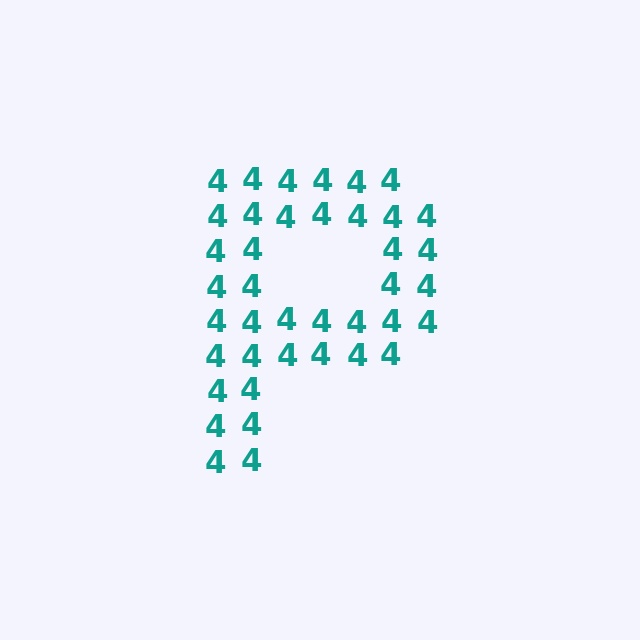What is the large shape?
The large shape is the letter P.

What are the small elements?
The small elements are digit 4's.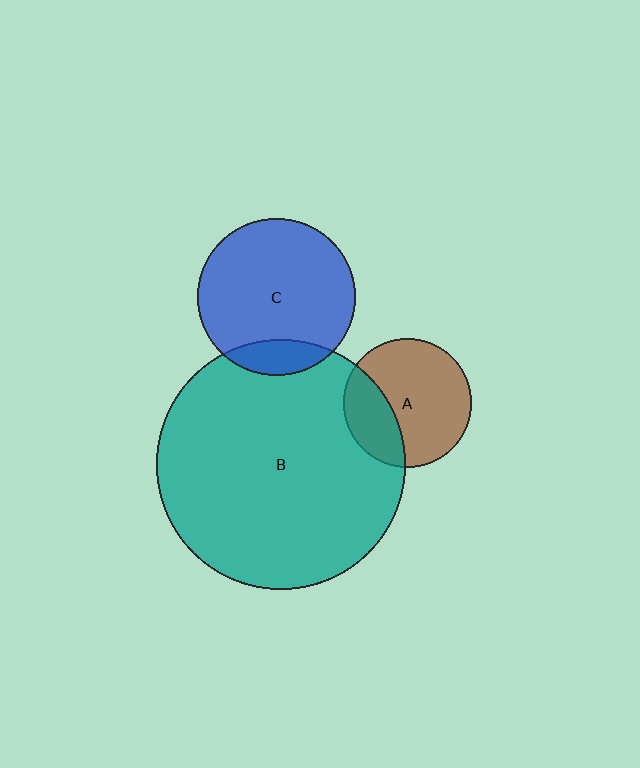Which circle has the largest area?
Circle B (teal).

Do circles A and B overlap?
Yes.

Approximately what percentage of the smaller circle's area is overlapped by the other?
Approximately 30%.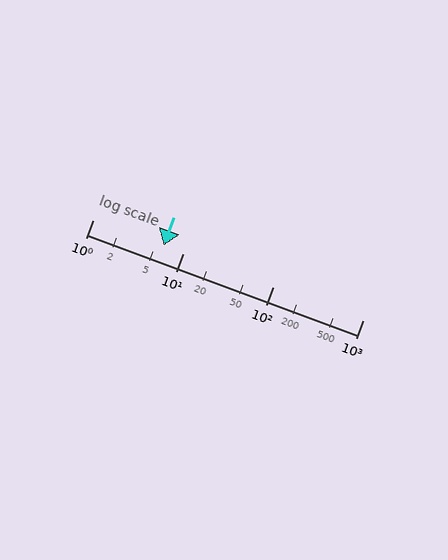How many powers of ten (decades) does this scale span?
The scale spans 3 decades, from 1 to 1000.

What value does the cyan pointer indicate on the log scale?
The pointer indicates approximately 6.1.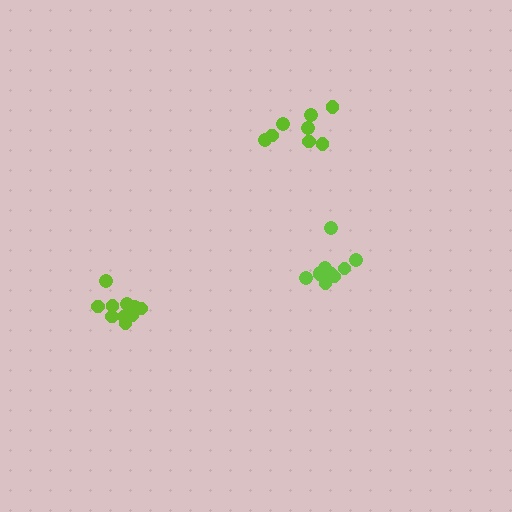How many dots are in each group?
Group 1: 11 dots, Group 2: 10 dots, Group 3: 8 dots (29 total).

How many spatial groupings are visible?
There are 3 spatial groupings.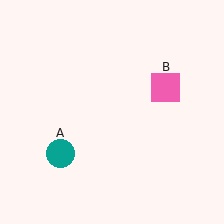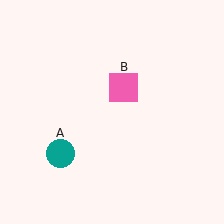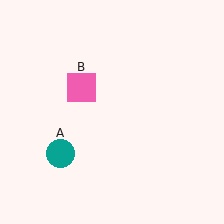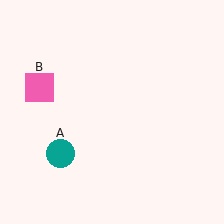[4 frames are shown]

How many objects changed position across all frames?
1 object changed position: pink square (object B).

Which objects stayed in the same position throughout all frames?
Teal circle (object A) remained stationary.